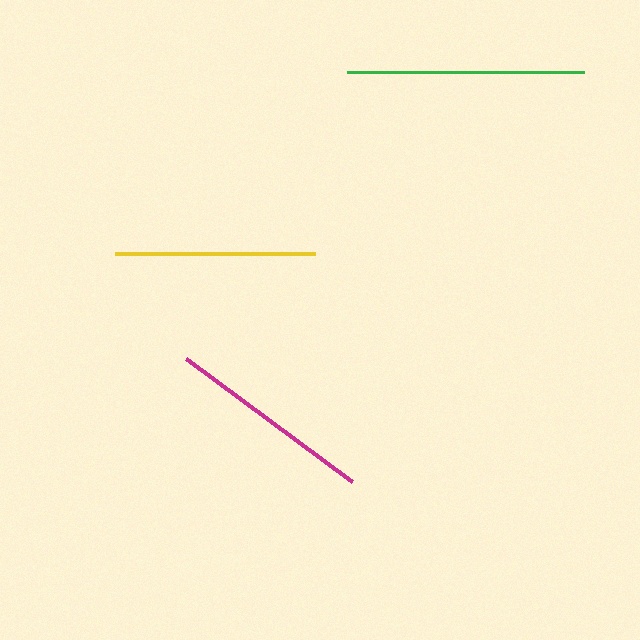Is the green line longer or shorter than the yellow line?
The green line is longer than the yellow line.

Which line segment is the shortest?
The yellow line is the shortest at approximately 200 pixels.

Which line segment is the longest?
The green line is the longest at approximately 238 pixels.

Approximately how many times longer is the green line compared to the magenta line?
The green line is approximately 1.2 times the length of the magenta line.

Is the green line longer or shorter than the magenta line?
The green line is longer than the magenta line.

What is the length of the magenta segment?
The magenta segment is approximately 207 pixels long.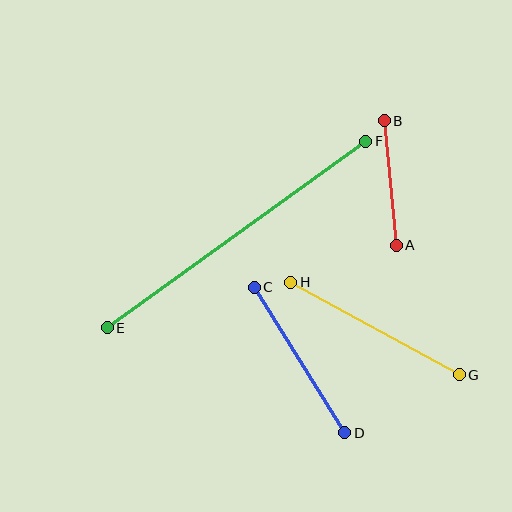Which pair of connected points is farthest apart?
Points E and F are farthest apart.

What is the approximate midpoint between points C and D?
The midpoint is at approximately (300, 360) pixels.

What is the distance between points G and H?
The distance is approximately 192 pixels.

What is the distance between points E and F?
The distance is approximately 319 pixels.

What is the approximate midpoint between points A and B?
The midpoint is at approximately (390, 183) pixels.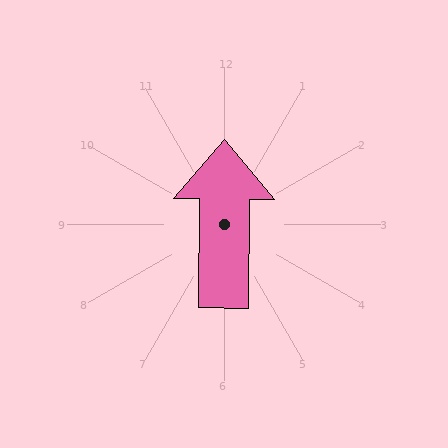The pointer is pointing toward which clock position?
Roughly 12 o'clock.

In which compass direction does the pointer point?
North.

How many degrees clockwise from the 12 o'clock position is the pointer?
Approximately 1 degrees.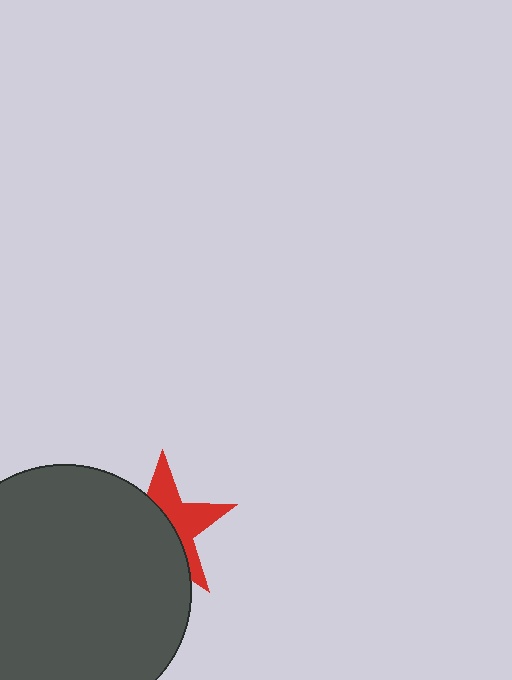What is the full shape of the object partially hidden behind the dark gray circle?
The partially hidden object is a red star.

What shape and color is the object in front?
The object in front is a dark gray circle.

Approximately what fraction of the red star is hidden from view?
Roughly 57% of the red star is hidden behind the dark gray circle.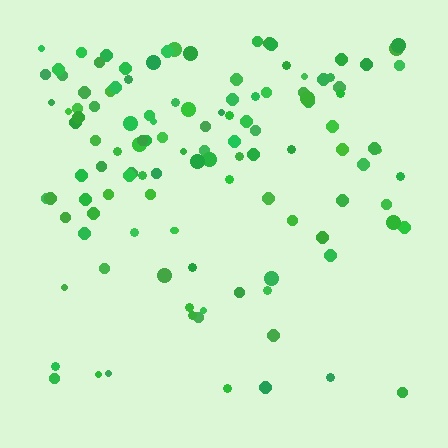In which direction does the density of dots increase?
From bottom to top, with the top side densest.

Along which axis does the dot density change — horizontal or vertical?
Vertical.